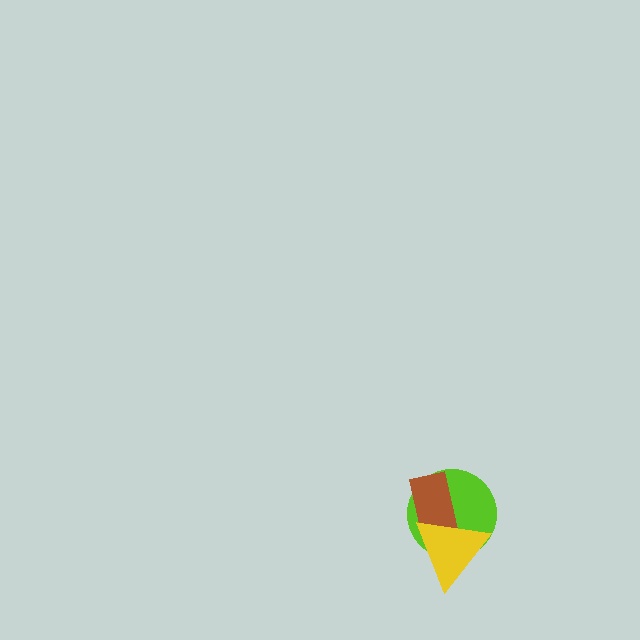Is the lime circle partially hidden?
Yes, it is partially covered by another shape.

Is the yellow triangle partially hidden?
No, no other shape covers it.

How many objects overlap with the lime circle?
2 objects overlap with the lime circle.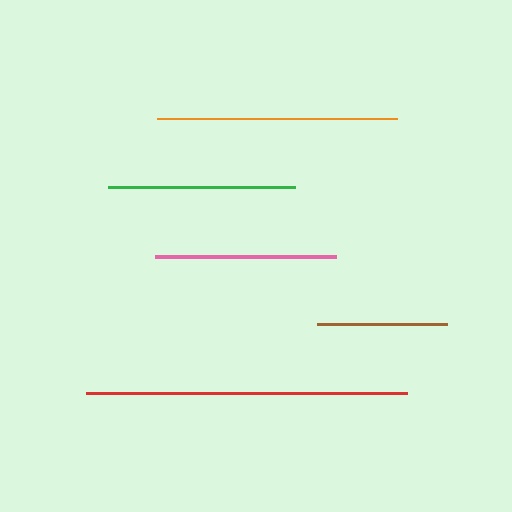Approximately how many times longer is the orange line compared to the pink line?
The orange line is approximately 1.3 times the length of the pink line.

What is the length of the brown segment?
The brown segment is approximately 130 pixels long.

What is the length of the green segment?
The green segment is approximately 187 pixels long.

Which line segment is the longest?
The red line is the longest at approximately 321 pixels.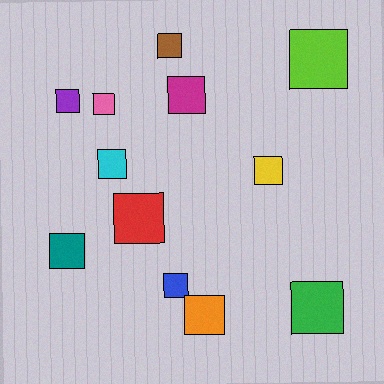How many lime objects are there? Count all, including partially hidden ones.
There is 1 lime object.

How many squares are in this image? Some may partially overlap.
There are 12 squares.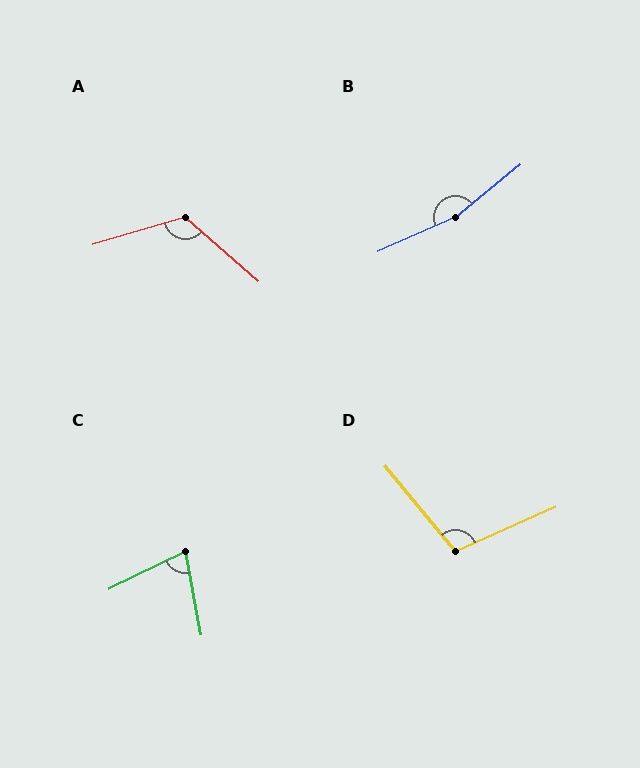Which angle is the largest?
B, at approximately 164 degrees.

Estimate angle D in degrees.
Approximately 105 degrees.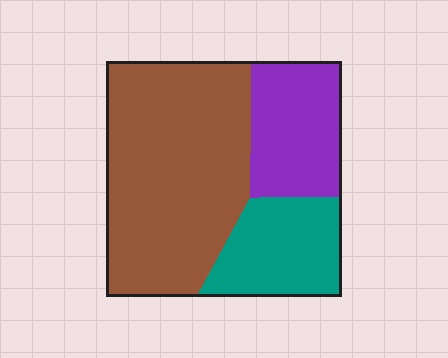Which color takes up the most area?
Brown, at roughly 55%.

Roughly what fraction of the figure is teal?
Teal takes up about one fifth (1/5) of the figure.